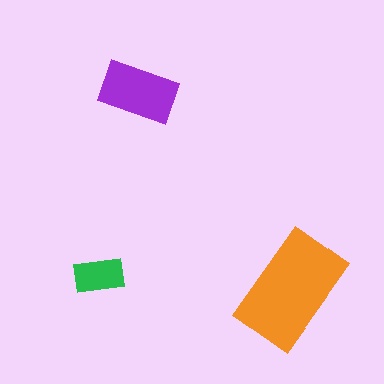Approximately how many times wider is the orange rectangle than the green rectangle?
About 2.5 times wider.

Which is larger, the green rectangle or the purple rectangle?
The purple one.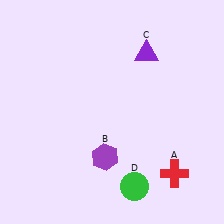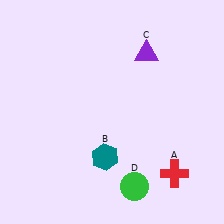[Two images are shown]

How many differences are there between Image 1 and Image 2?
There is 1 difference between the two images.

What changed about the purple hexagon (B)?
In Image 1, B is purple. In Image 2, it changed to teal.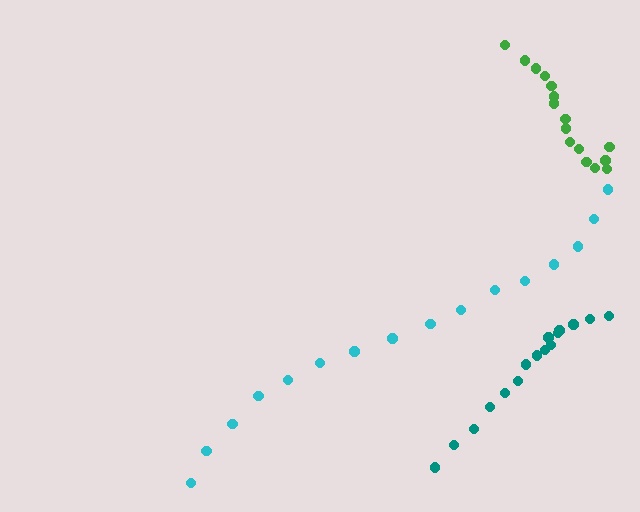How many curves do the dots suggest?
There are 3 distinct paths.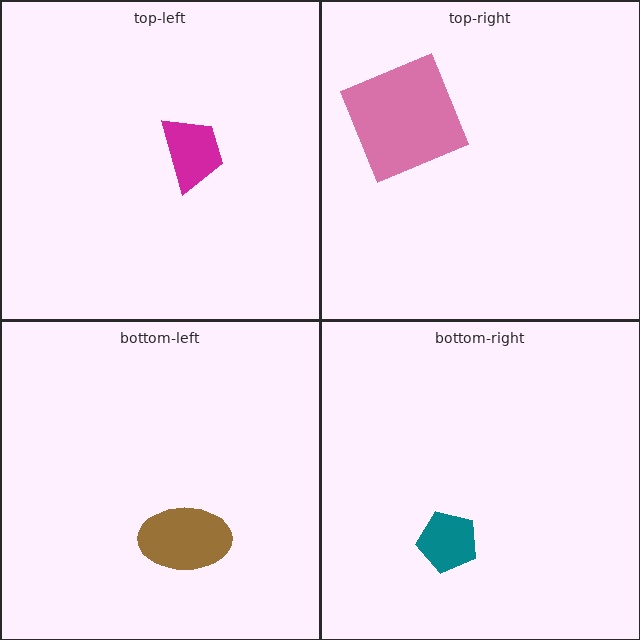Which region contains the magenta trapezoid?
The top-left region.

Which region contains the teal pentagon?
The bottom-right region.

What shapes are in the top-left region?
The magenta trapezoid.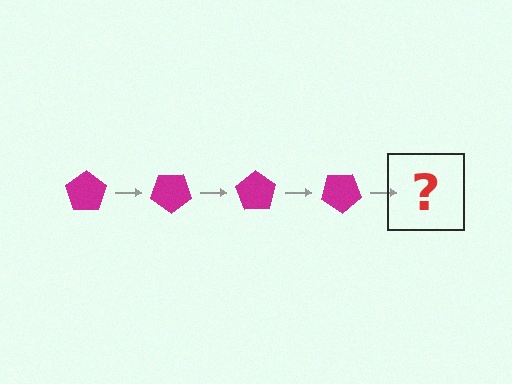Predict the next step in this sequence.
The next step is a magenta pentagon rotated 140 degrees.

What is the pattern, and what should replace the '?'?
The pattern is that the pentagon rotates 35 degrees each step. The '?' should be a magenta pentagon rotated 140 degrees.